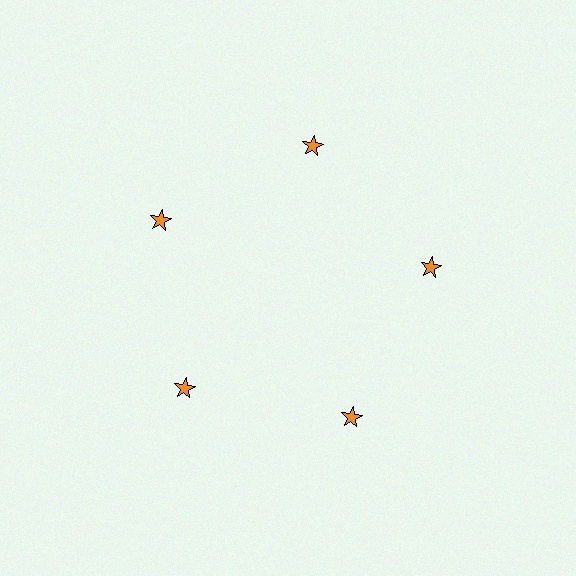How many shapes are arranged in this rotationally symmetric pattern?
There are 5 shapes, arranged in 5 groups of 1.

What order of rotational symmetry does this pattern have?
This pattern has 5-fold rotational symmetry.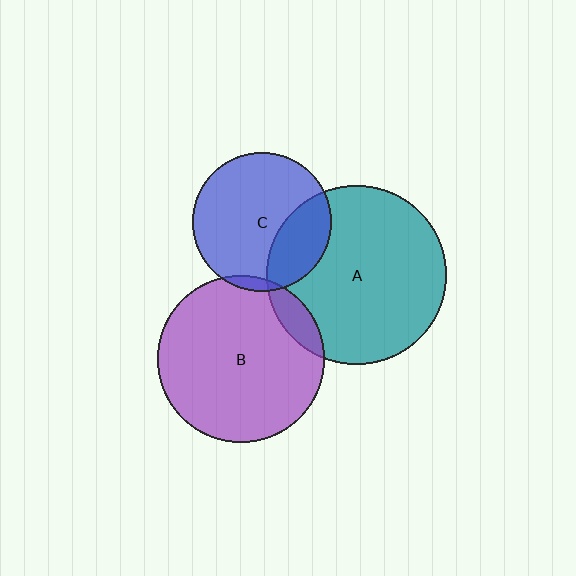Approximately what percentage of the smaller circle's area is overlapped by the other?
Approximately 5%.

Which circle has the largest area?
Circle A (teal).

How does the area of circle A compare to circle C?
Approximately 1.7 times.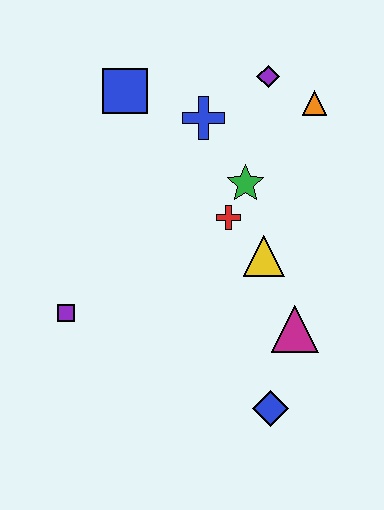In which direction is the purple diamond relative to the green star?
The purple diamond is above the green star.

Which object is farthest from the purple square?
The orange triangle is farthest from the purple square.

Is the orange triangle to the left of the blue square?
No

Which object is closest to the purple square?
The red cross is closest to the purple square.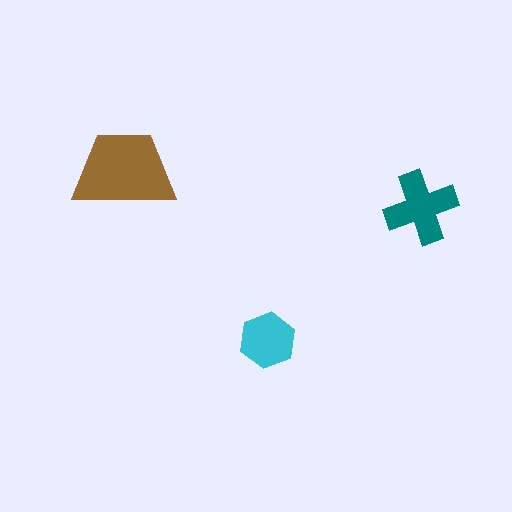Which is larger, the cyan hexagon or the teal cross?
The teal cross.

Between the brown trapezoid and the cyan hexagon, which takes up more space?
The brown trapezoid.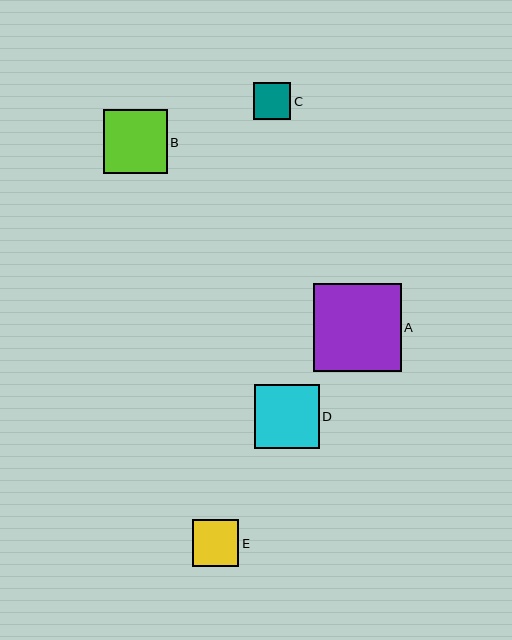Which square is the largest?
Square A is the largest with a size of approximately 88 pixels.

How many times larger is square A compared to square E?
Square A is approximately 1.9 times the size of square E.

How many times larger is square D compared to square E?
Square D is approximately 1.4 times the size of square E.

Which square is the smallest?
Square C is the smallest with a size of approximately 37 pixels.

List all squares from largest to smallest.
From largest to smallest: A, D, B, E, C.